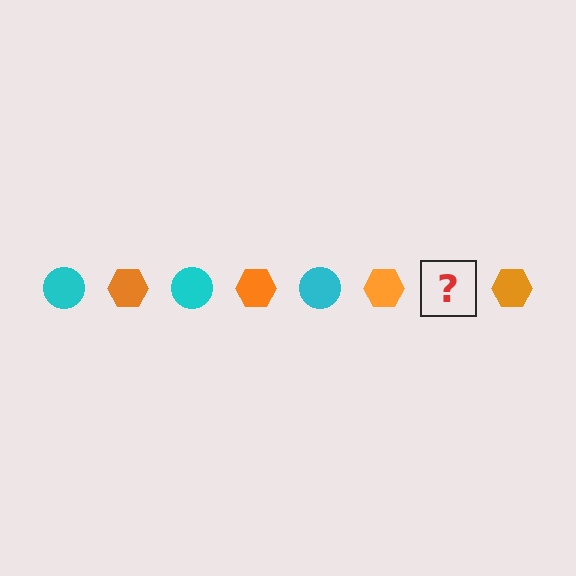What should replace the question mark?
The question mark should be replaced with a cyan circle.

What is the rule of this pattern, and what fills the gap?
The rule is that the pattern alternates between cyan circle and orange hexagon. The gap should be filled with a cyan circle.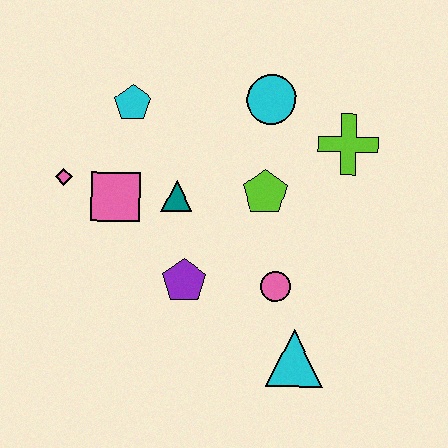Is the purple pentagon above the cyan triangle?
Yes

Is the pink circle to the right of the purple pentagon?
Yes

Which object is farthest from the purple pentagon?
The lime cross is farthest from the purple pentagon.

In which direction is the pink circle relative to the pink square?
The pink circle is to the right of the pink square.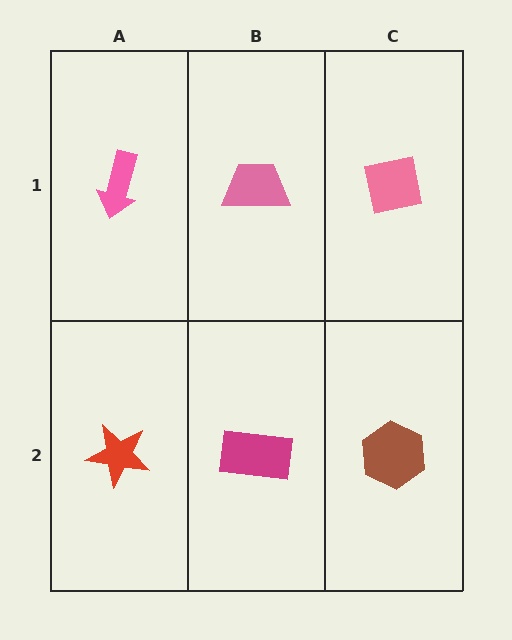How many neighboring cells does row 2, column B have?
3.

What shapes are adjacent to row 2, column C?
A pink square (row 1, column C), a magenta rectangle (row 2, column B).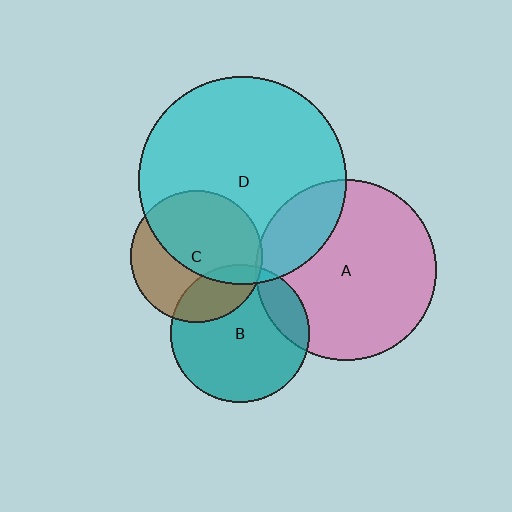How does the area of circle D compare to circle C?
Approximately 2.5 times.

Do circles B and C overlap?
Yes.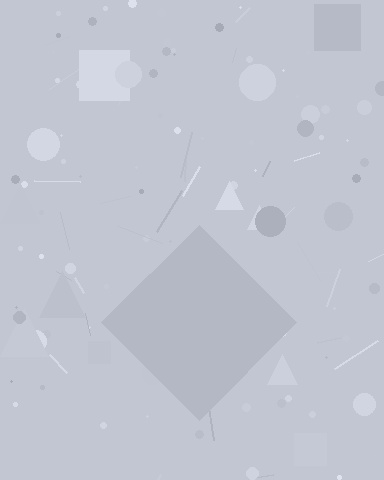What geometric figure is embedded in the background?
A diamond is embedded in the background.